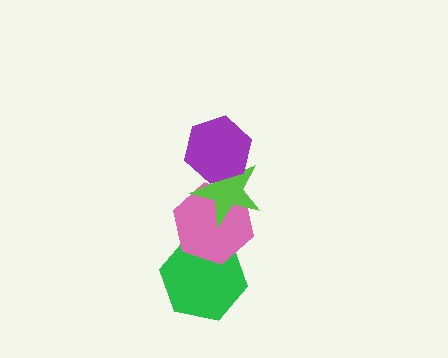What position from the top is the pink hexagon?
The pink hexagon is 3rd from the top.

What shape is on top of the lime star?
The purple hexagon is on top of the lime star.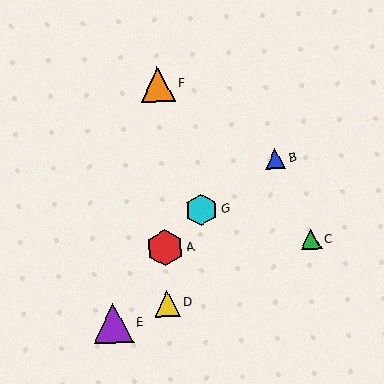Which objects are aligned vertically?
Objects A, D, F are aligned vertically.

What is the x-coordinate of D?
Object D is at x≈168.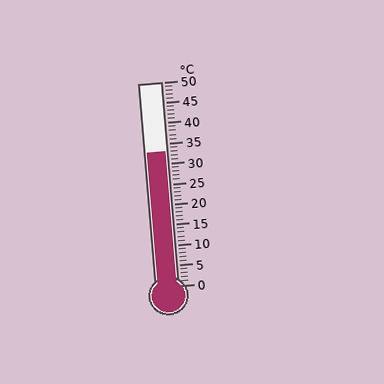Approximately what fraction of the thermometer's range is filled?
The thermometer is filled to approximately 65% of its range.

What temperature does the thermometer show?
The thermometer shows approximately 33°C.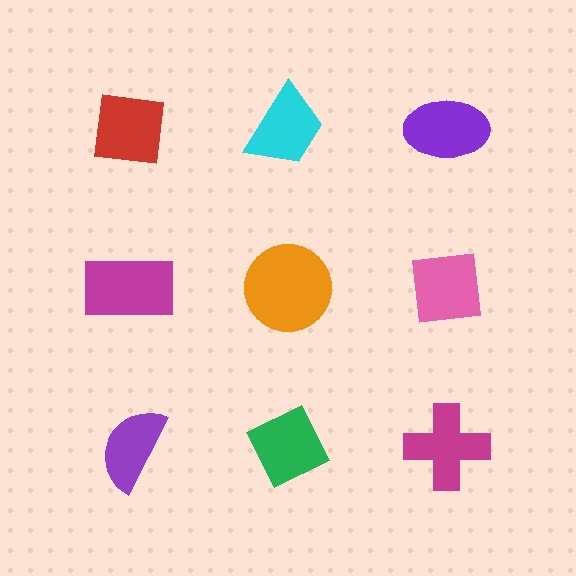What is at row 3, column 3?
A magenta cross.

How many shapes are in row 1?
3 shapes.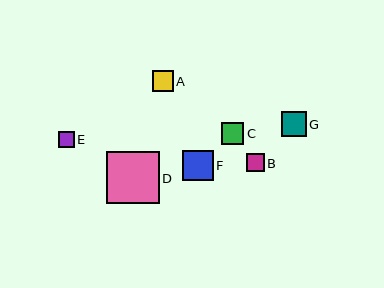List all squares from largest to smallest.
From largest to smallest: D, F, G, C, A, B, E.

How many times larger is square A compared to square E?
Square A is approximately 1.3 times the size of square E.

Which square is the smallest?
Square E is the smallest with a size of approximately 16 pixels.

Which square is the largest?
Square D is the largest with a size of approximately 52 pixels.